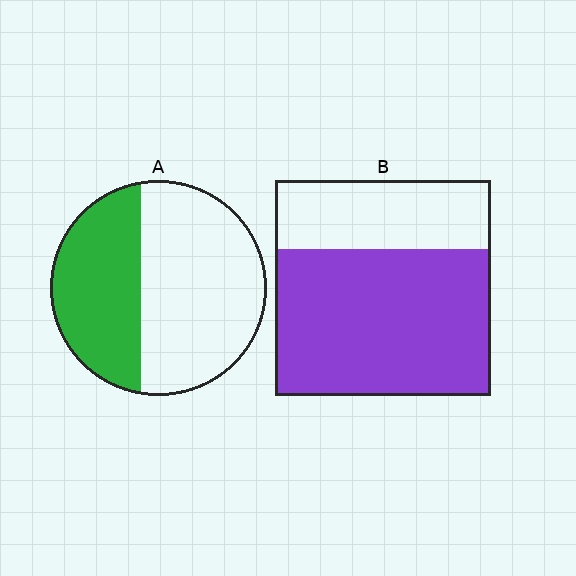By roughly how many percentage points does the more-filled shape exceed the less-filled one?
By roughly 30 percentage points (B over A).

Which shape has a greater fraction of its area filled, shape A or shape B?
Shape B.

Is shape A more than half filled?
No.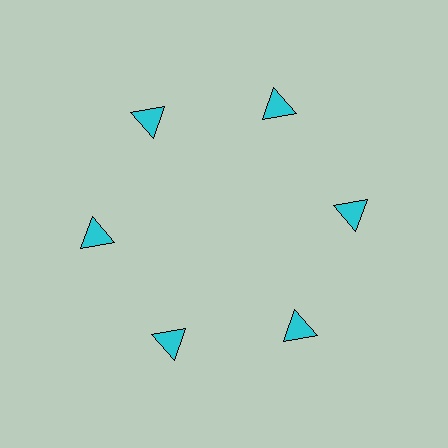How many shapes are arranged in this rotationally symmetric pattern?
There are 6 shapes, arranged in 6 groups of 1.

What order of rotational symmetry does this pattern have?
This pattern has 6-fold rotational symmetry.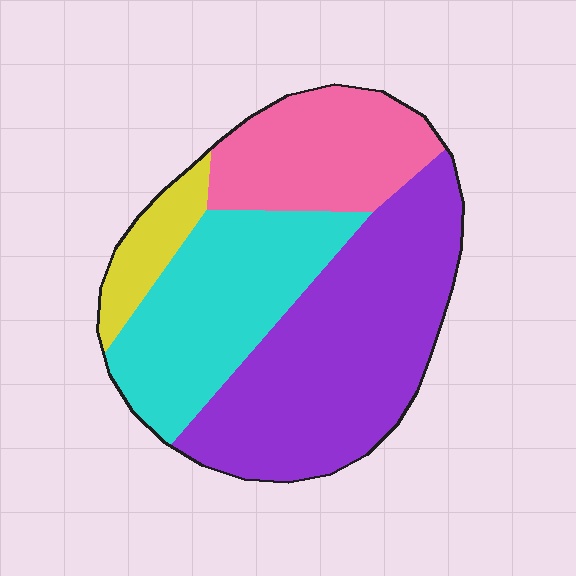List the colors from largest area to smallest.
From largest to smallest: purple, cyan, pink, yellow.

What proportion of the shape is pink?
Pink takes up less than a quarter of the shape.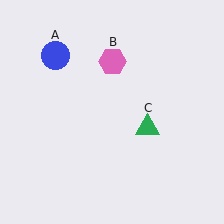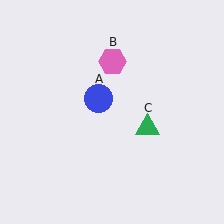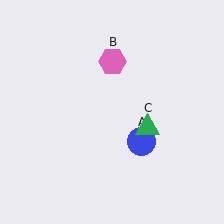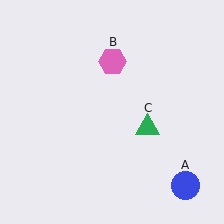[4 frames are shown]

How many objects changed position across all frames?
1 object changed position: blue circle (object A).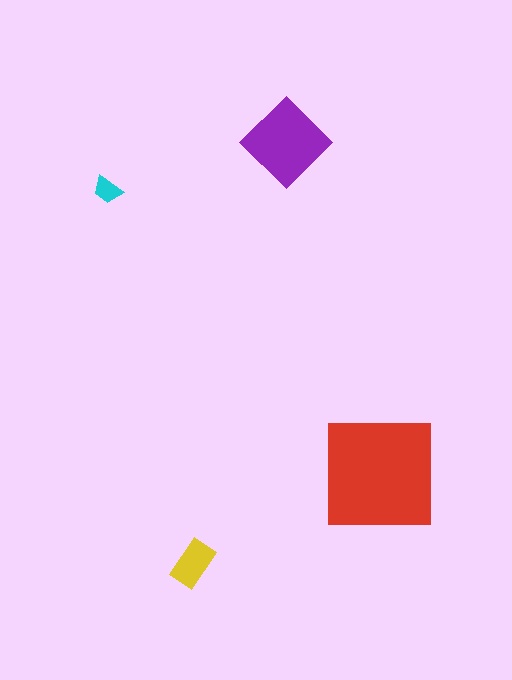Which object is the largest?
The red square.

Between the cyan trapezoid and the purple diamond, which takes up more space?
The purple diamond.